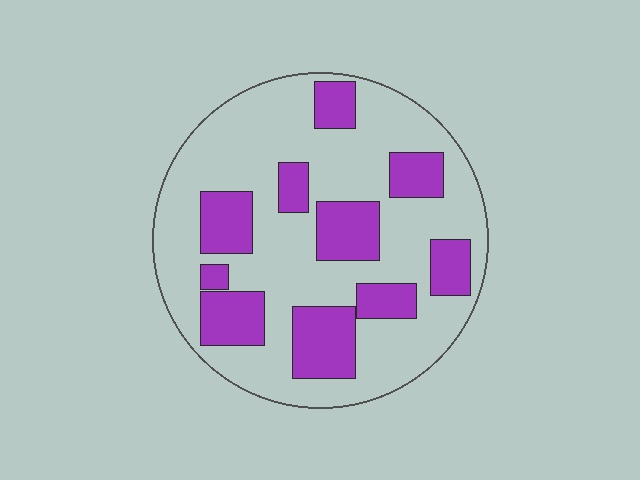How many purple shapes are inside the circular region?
10.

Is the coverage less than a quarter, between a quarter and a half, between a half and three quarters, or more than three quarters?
Between a quarter and a half.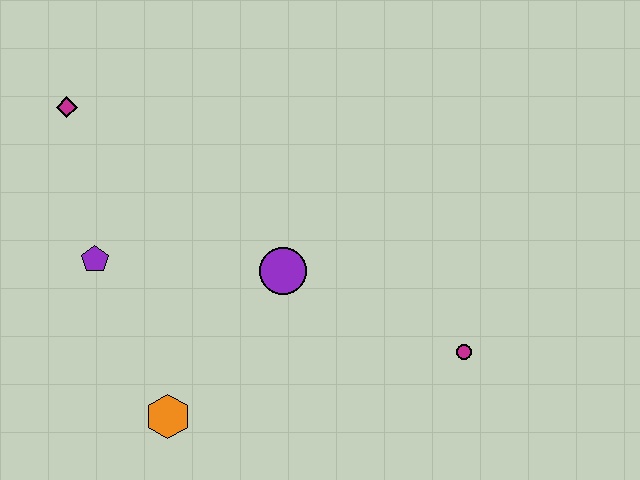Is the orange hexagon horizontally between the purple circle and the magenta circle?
No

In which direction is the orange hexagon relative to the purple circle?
The orange hexagon is below the purple circle.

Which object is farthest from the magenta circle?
The magenta diamond is farthest from the magenta circle.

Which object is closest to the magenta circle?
The purple circle is closest to the magenta circle.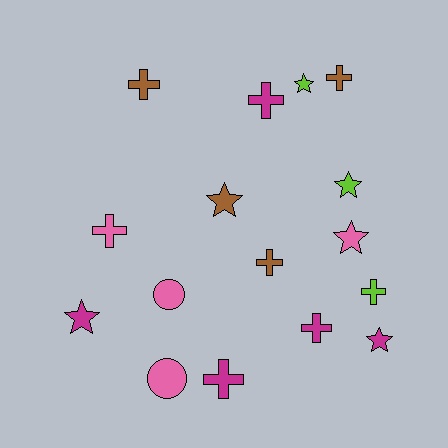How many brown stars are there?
There is 1 brown star.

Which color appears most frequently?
Magenta, with 5 objects.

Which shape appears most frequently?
Cross, with 8 objects.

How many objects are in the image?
There are 16 objects.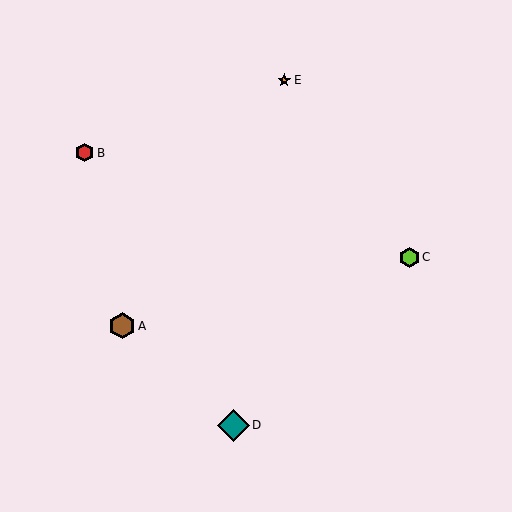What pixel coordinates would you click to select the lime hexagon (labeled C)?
Click at (409, 257) to select the lime hexagon C.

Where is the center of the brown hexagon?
The center of the brown hexagon is at (122, 326).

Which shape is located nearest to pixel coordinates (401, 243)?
The lime hexagon (labeled C) at (409, 257) is nearest to that location.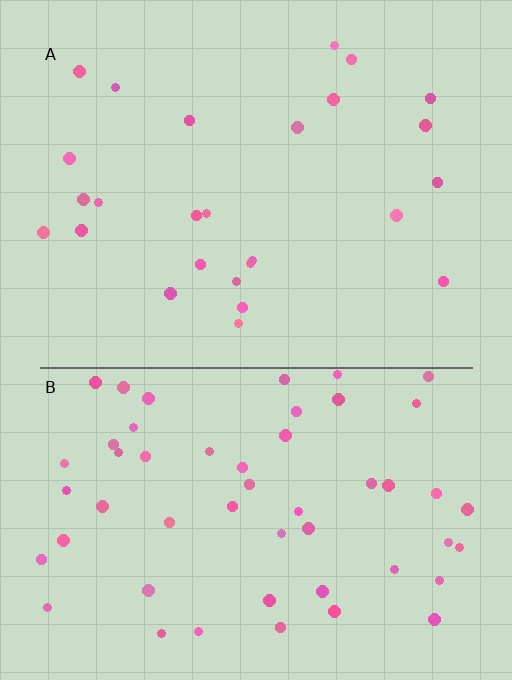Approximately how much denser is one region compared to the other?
Approximately 2.0× — region B over region A.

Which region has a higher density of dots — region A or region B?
B (the bottom).